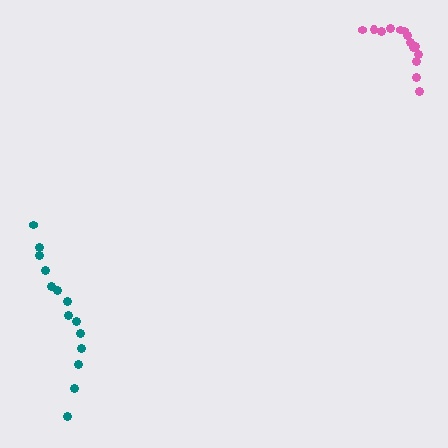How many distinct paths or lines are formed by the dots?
There are 2 distinct paths.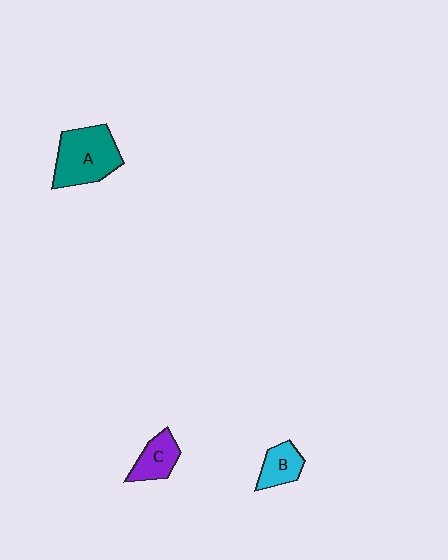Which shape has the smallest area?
Shape B (cyan).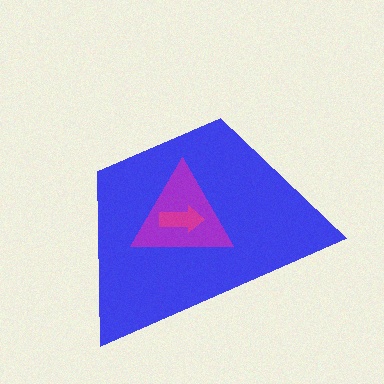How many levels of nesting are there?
3.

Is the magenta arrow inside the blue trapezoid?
Yes.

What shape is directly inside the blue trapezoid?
The purple triangle.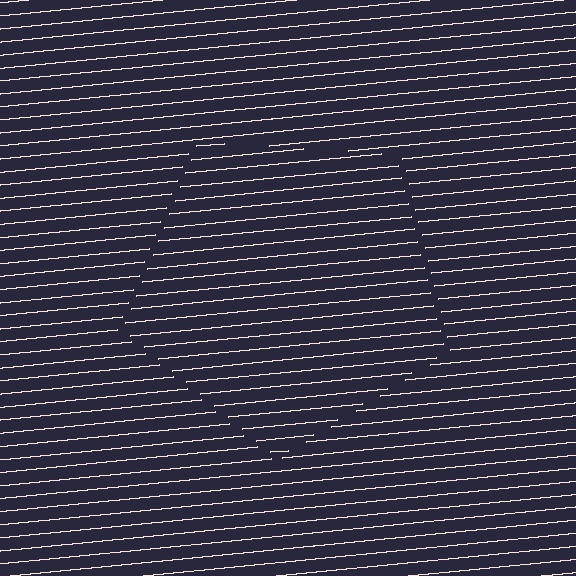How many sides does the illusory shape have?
5 sides — the line-ends trace a pentagon.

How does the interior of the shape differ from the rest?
The interior of the shape contains the same grating, shifted by half a period — the contour is defined by the phase discontinuity where line-ends from the inner and outer gratings abut.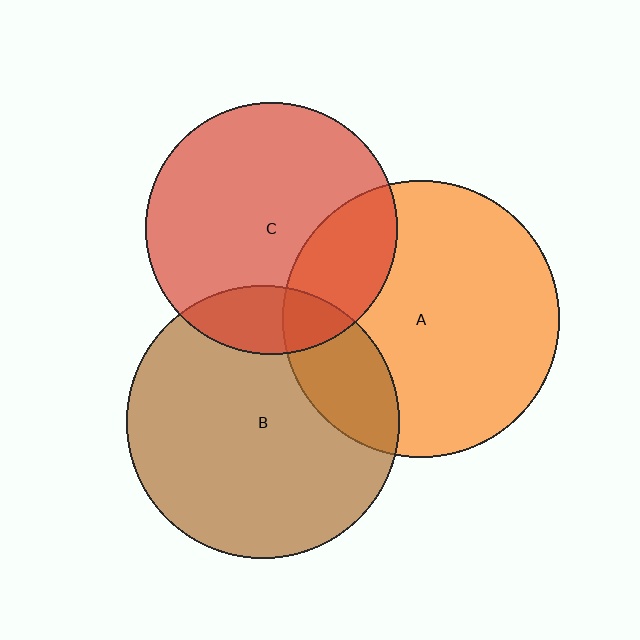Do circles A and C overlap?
Yes.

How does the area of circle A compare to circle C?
Approximately 1.2 times.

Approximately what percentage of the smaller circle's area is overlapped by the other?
Approximately 25%.